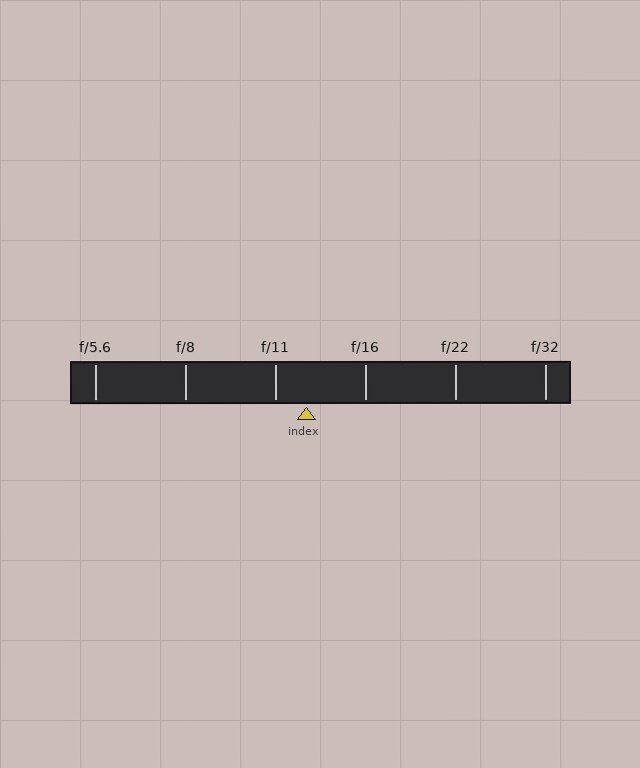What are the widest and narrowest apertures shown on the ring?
The widest aperture shown is f/5.6 and the narrowest is f/32.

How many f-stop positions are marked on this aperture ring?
There are 6 f-stop positions marked.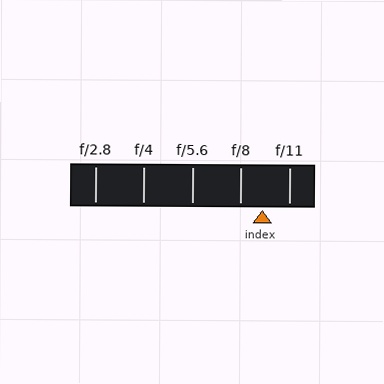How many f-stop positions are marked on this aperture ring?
There are 5 f-stop positions marked.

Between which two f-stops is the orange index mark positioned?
The index mark is between f/8 and f/11.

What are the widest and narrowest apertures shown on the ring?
The widest aperture shown is f/2.8 and the narrowest is f/11.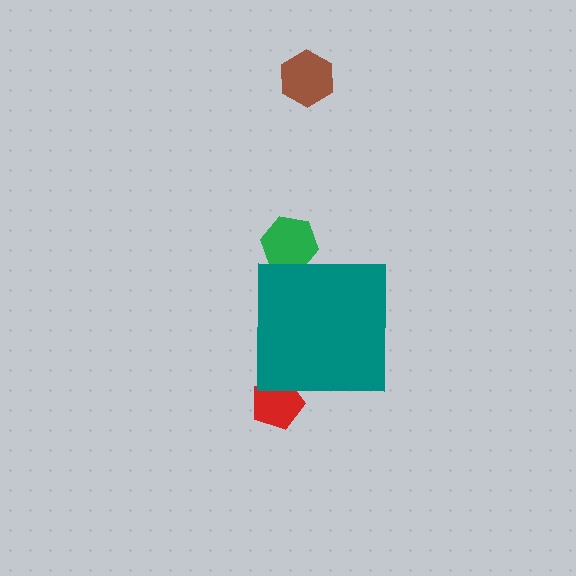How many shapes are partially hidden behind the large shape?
2 shapes are partially hidden.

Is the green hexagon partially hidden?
Yes, the green hexagon is partially hidden behind the teal square.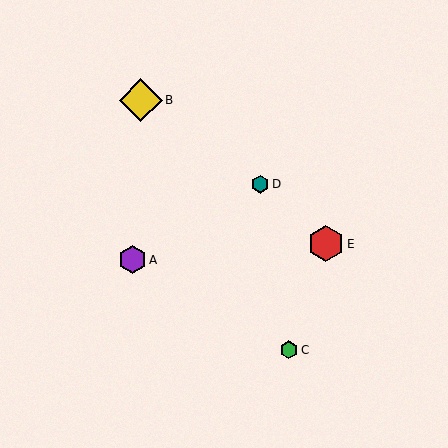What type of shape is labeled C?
Shape C is a green hexagon.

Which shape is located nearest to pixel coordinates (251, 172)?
The teal hexagon (labeled D) at (260, 184) is nearest to that location.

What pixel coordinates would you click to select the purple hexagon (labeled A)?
Click at (133, 260) to select the purple hexagon A.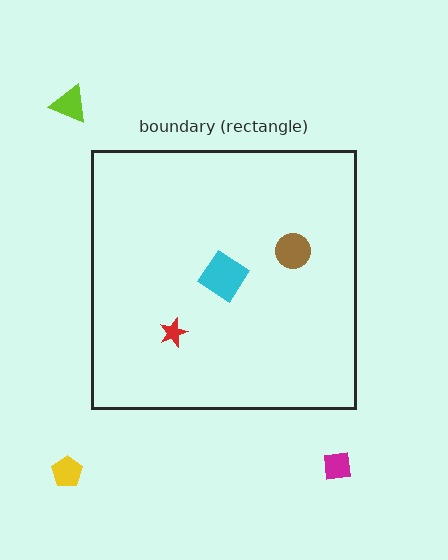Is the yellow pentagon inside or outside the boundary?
Outside.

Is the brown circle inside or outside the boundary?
Inside.